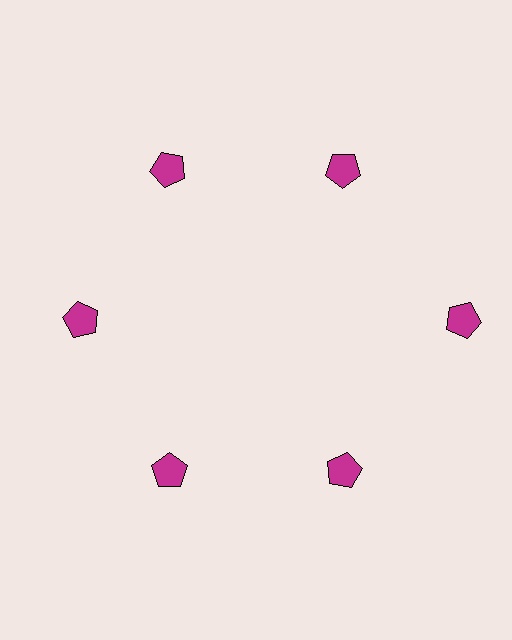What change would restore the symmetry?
The symmetry would be restored by moving it inward, back onto the ring so that all 6 pentagons sit at equal angles and equal distance from the center.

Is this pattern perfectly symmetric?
No. The 6 magenta pentagons are arranged in a ring, but one element near the 3 o'clock position is pushed outward from the center, breaking the 6-fold rotational symmetry.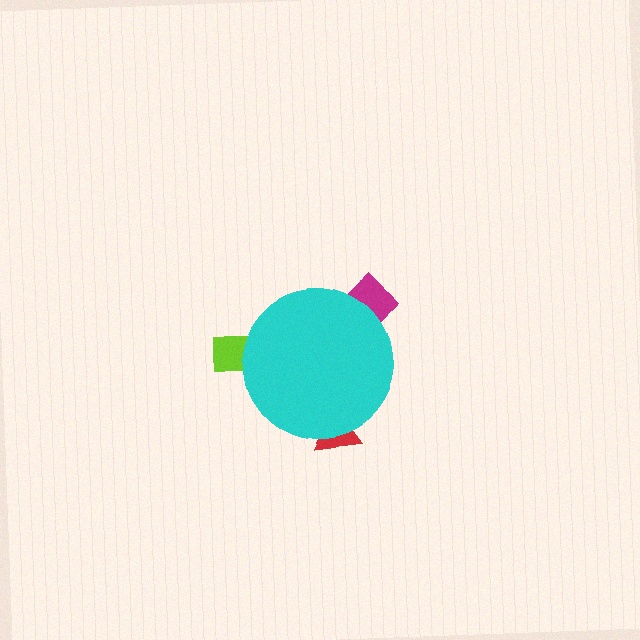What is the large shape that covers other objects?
A cyan circle.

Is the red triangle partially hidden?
Yes, the red triangle is partially hidden behind the cyan circle.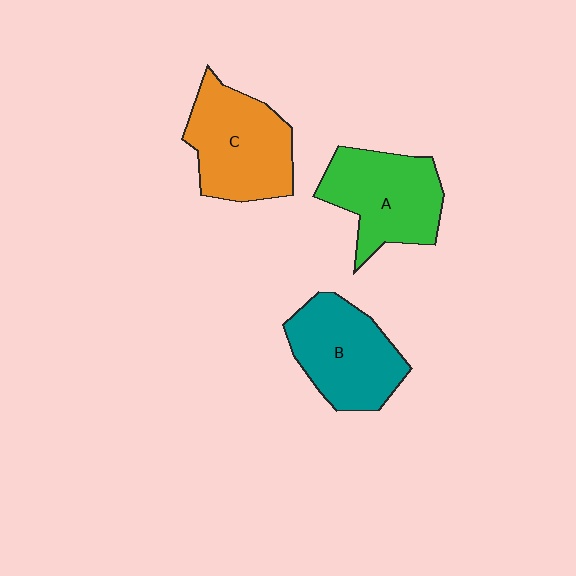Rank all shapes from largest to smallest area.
From largest to smallest: C (orange), A (green), B (teal).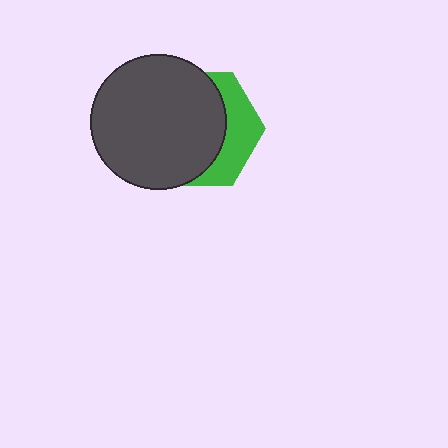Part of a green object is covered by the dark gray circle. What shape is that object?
It is a hexagon.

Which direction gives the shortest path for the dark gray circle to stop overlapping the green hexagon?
Moving left gives the shortest separation.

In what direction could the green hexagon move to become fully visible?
The green hexagon could move right. That would shift it out from behind the dark gray circle entirely.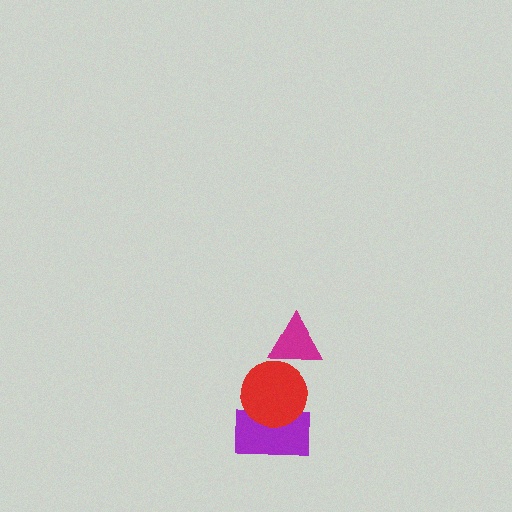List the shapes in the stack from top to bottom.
From top to bottom: the magenta triangle, the red circle, the purple rectangle.